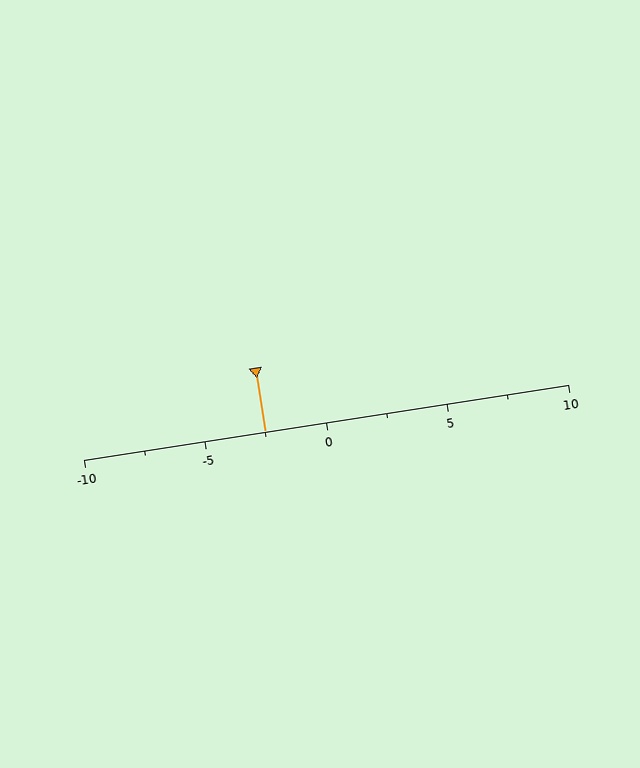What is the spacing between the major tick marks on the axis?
The major ticks are spaced 5 apart.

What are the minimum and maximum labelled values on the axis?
The axis runs from -10 to 10.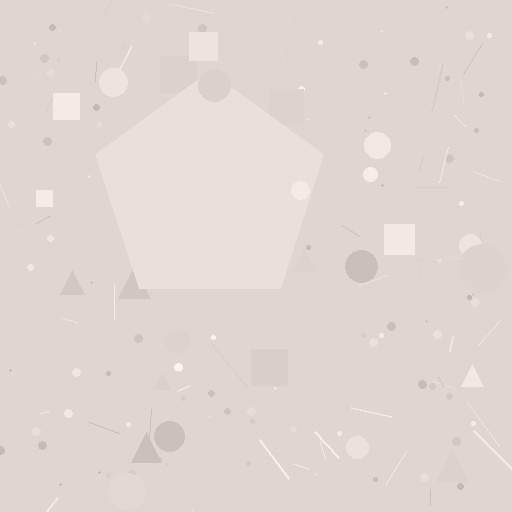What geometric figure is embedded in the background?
A pentagon is embedded in the background.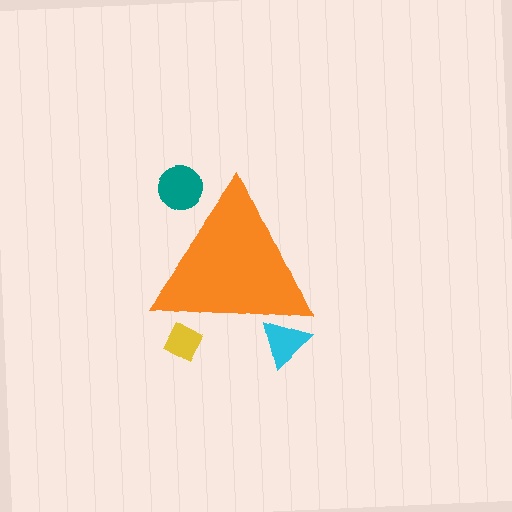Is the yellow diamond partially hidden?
Yes, the yellow diamond is partially hidden behind the orange triangle.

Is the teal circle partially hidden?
Yes, the teal circle is partially hidden behind the orange triangle.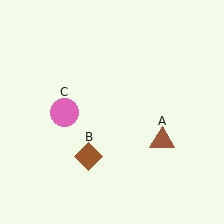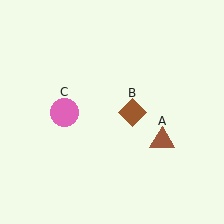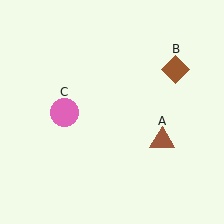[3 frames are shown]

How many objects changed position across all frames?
1 object changed position: brown diamond (object B).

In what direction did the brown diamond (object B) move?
The brown diamond (object B) moved up and to the right.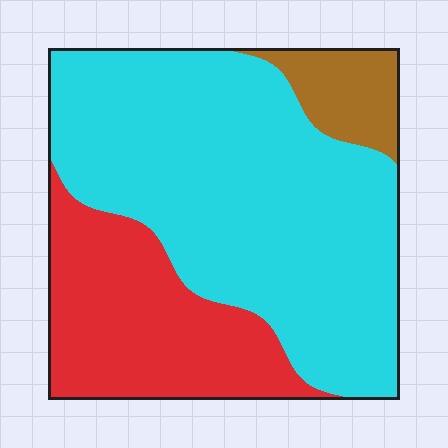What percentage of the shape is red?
Red takes up about one quarter (1/4) of the shape.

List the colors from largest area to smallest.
From largest to smallest: cyan, red, brown.